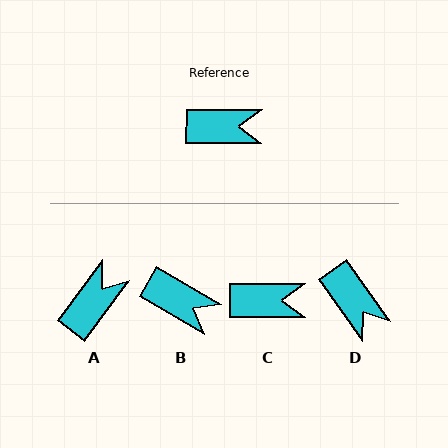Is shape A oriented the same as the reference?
No, it is off by about 54 degrees.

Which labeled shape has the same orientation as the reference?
C.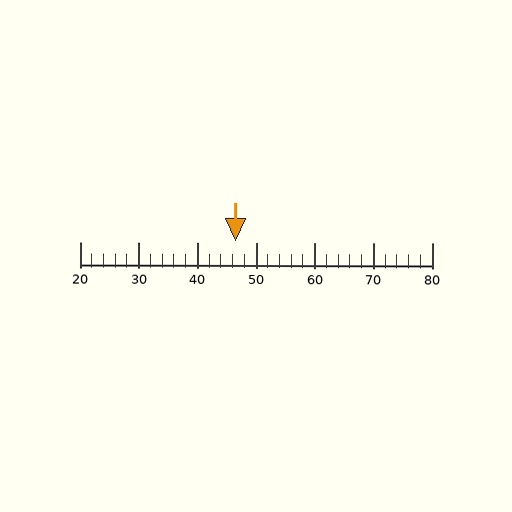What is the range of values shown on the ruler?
The ruler shows values from 20 to 80.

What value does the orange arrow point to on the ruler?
The orange arrow points to approximately 46.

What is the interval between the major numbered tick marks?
The major tick marks are spaced 10 units apart.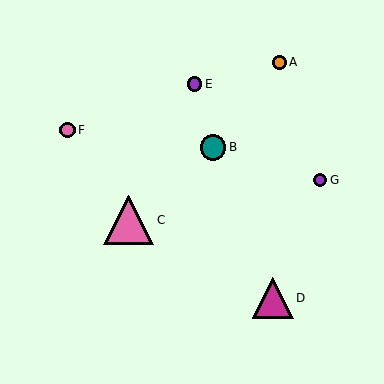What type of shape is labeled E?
Shape E is a purple circle.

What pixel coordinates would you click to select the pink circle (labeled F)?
Click at (68, 130) to select the pink circle F.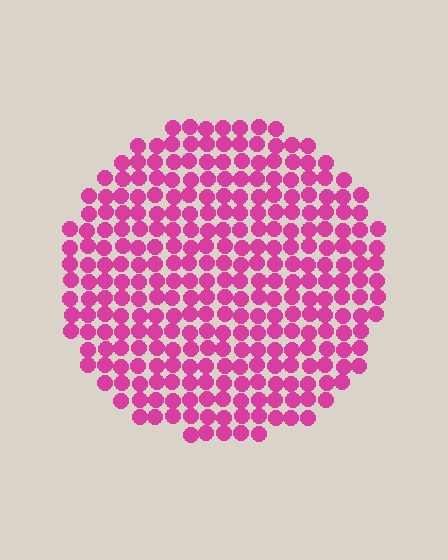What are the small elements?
The small elements are circles.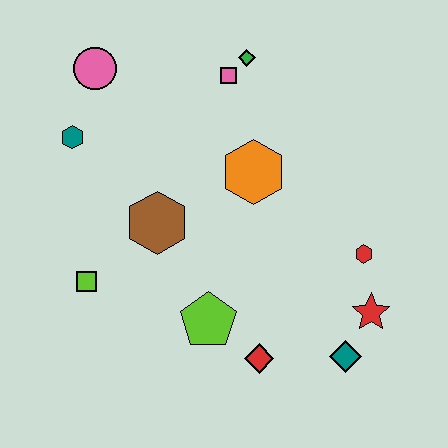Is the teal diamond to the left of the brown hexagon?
No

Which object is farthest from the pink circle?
The teal diamond is farthest from the pink circle.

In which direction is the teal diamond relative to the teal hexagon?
The teal diamond is to the right of the teal hexagon.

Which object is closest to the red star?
The teal diamond is closest to the red star.